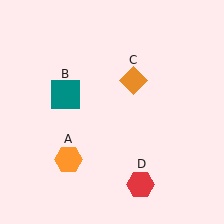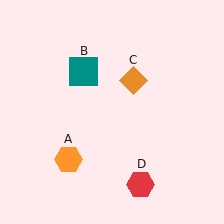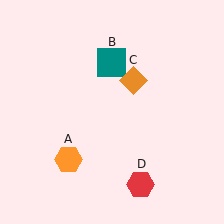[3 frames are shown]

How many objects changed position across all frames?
1 object changed position: teal square (object B).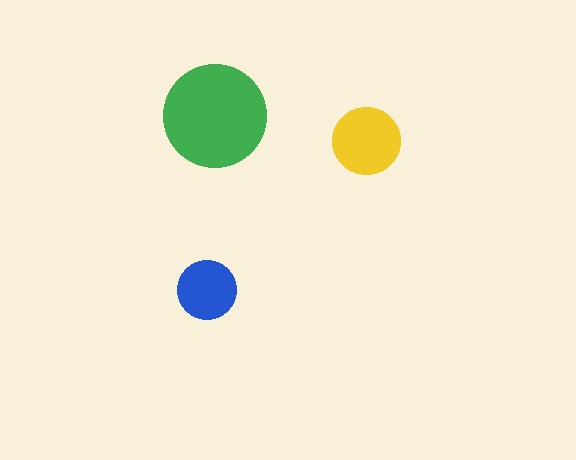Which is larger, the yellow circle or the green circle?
The green one.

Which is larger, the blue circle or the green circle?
The green one.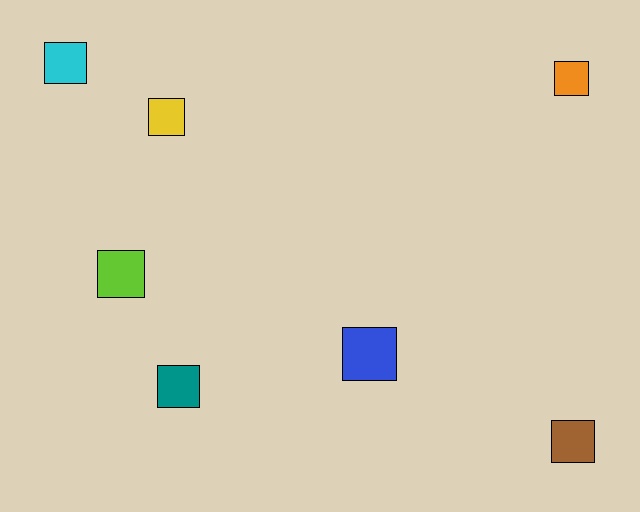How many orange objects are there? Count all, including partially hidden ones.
There is 1 orange object.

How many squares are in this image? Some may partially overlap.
There are 7 squares.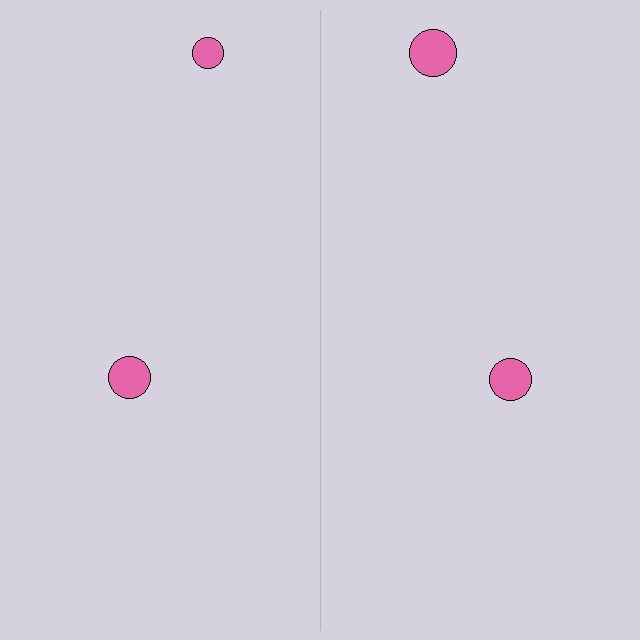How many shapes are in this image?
There are 4 shapes in this image.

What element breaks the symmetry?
The pink circle on the right side has a different size than its mirror counterpart.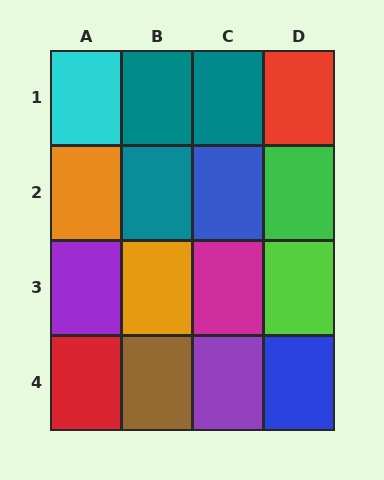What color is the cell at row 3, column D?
Lime.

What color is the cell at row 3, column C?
Magenta.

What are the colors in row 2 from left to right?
Orange, teal, blue, green.